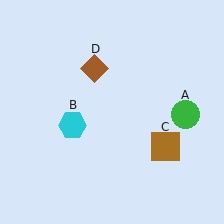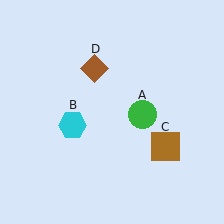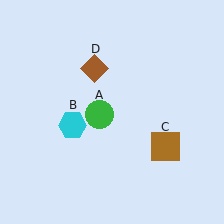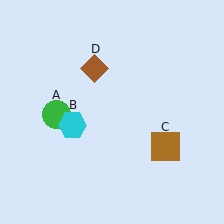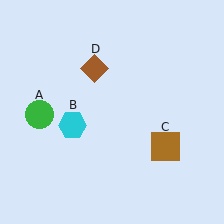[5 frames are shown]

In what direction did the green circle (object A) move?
The green circle (object A) moved left.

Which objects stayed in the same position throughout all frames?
Cyan hexagon (object B) and brown square (object C) and brown diamond (object D) remained stationary.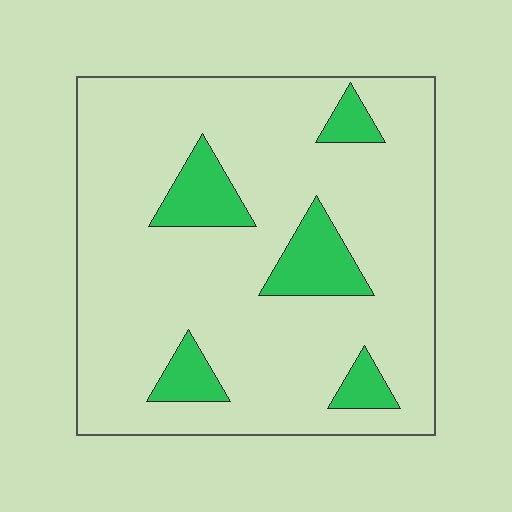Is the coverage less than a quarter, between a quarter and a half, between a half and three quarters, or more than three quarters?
Less than a quarter.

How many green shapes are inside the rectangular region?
5.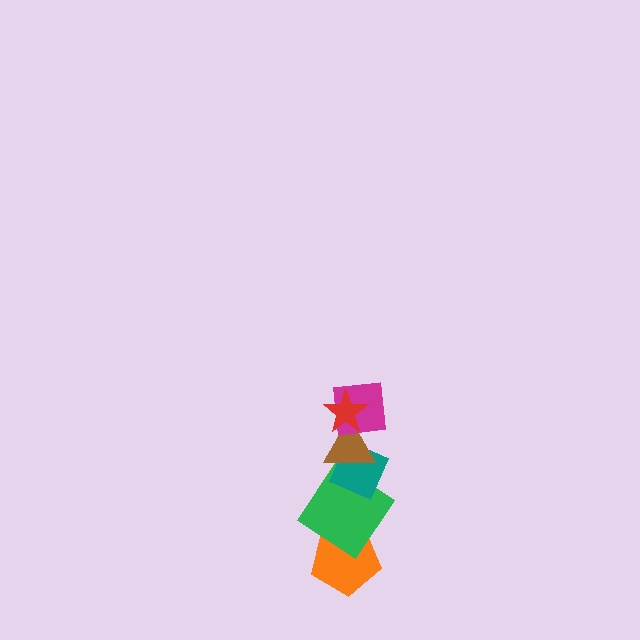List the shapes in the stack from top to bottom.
From top to bottom: the red star, the magenta square, the brown triangle, the teal diamond, the green diamond, the orange pentagon.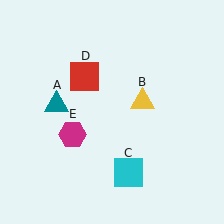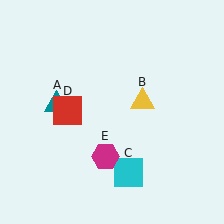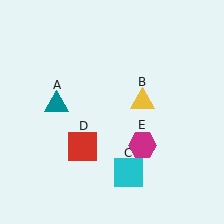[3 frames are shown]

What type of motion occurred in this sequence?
The red square (object D), magenta hexagon (object E) rotated counterclockwise around the center of the scene.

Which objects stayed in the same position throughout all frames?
Teal triangle (object A) and yellow triangle (object B) and cyan square (object C) remained stationary.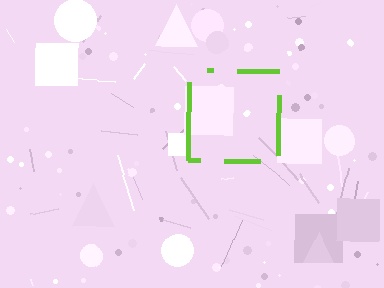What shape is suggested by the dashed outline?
The dashed outline suggests a square.